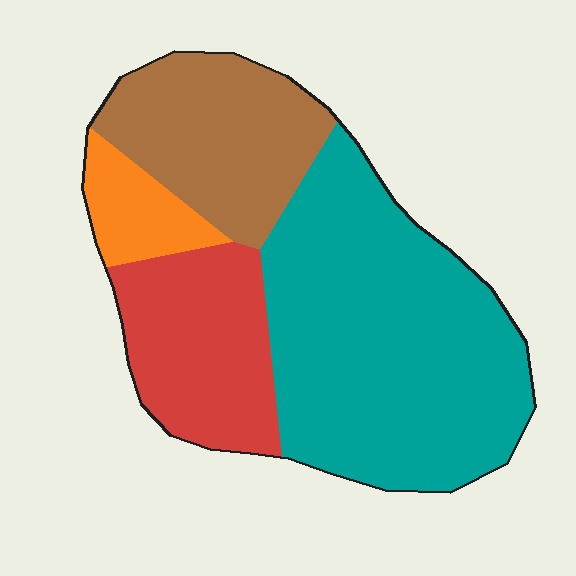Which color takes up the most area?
Teal, at roughly 50%.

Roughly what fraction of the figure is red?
Red takes up less than a quarter of the figure.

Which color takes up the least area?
Orange, at roughly 10%.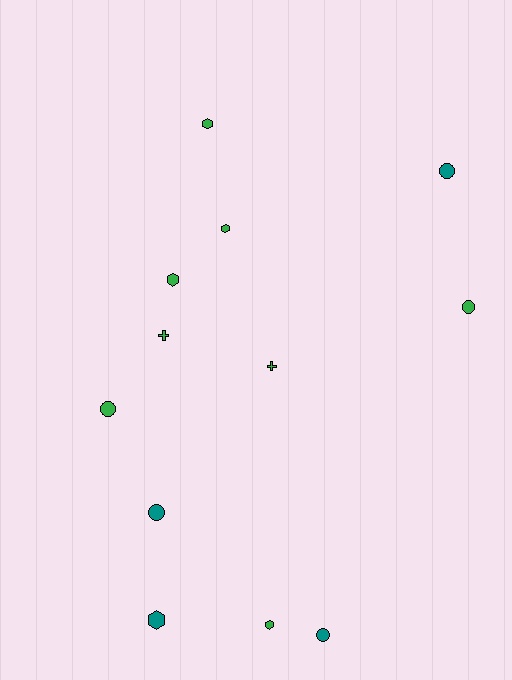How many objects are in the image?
There are 12 objects.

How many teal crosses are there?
There are no teal crosses.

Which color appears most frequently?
Green, with 8 objects.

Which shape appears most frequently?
Circle, with 5 objects.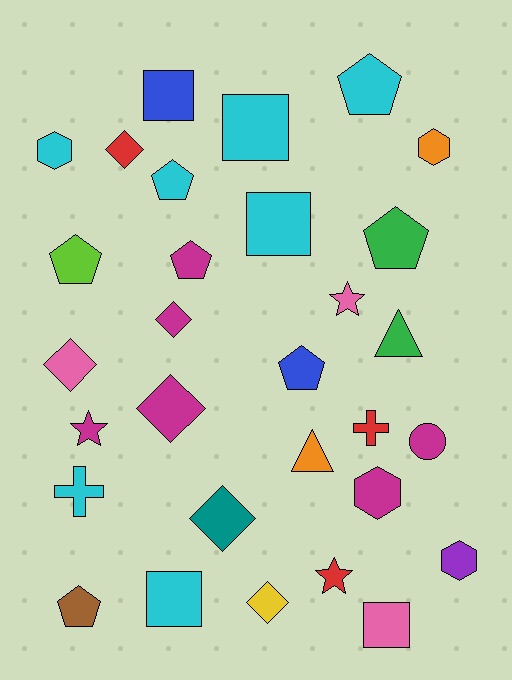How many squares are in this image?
There are 5 squares.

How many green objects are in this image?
There are 2 green objects.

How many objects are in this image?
There are 30 objects.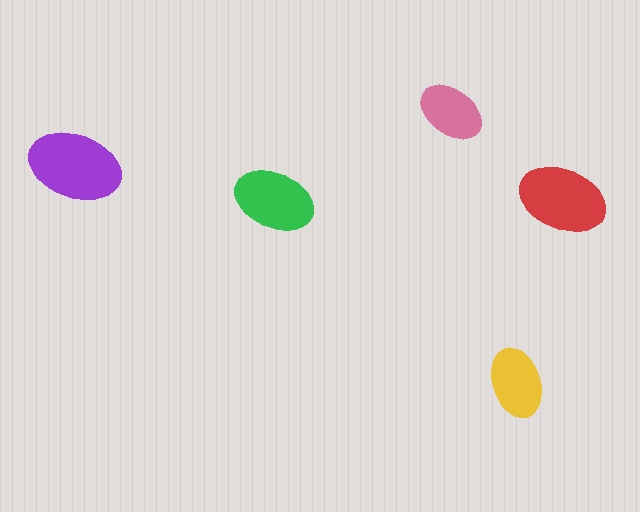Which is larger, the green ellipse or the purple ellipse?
The purple one.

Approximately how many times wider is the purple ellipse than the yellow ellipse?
About 1.5 times wider.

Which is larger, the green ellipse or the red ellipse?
The red one.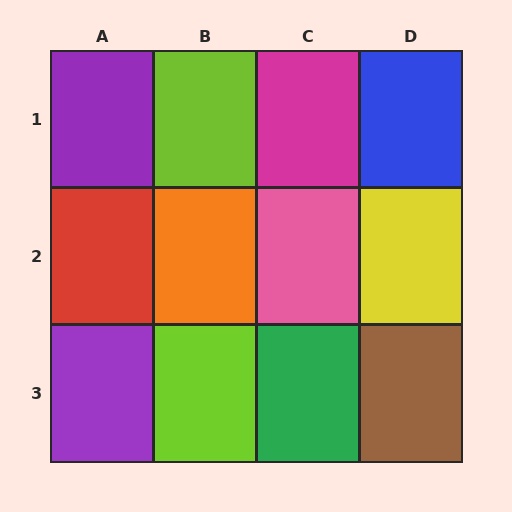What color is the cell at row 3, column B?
Lime.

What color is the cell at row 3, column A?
Purple.